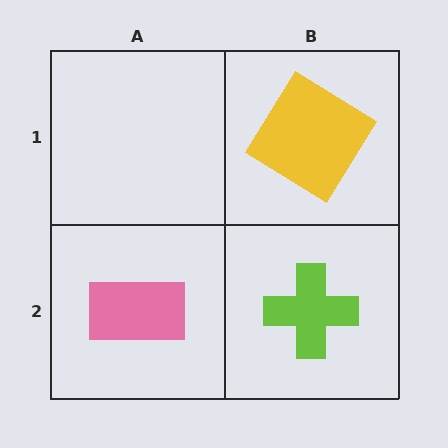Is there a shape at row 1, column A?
No, that cell is empty.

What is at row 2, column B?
A lime cross.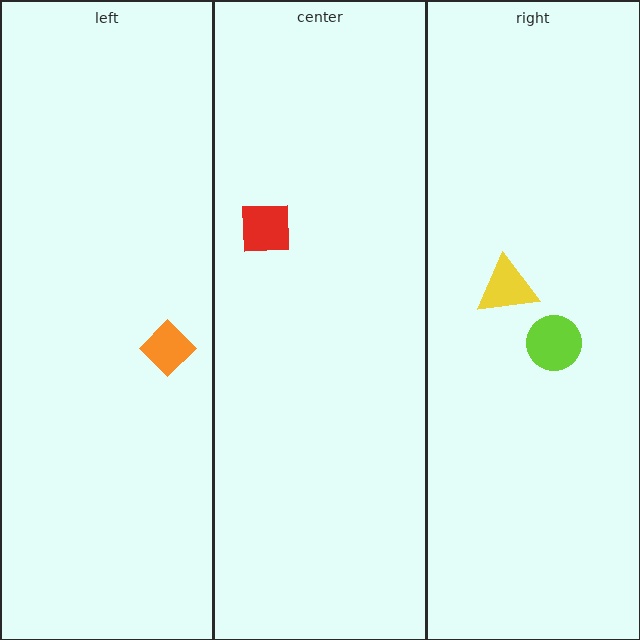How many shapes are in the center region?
1.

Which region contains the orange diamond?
The left region.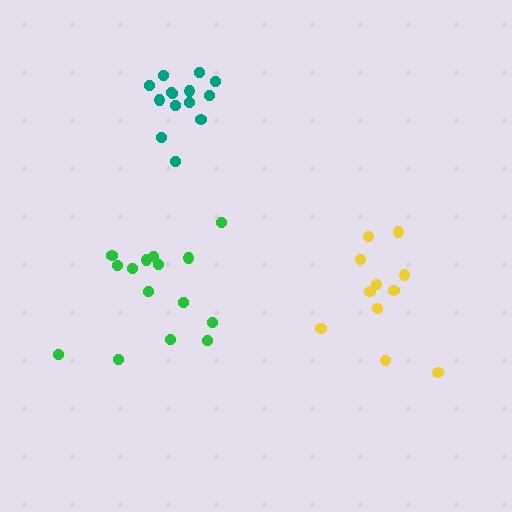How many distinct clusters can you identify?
There are 3 distinct clusters.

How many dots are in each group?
Group 1: 14 dots, Group 2: 11 dots, Group 3: 15 dots (40 total).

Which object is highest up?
The teal cluster is topmost.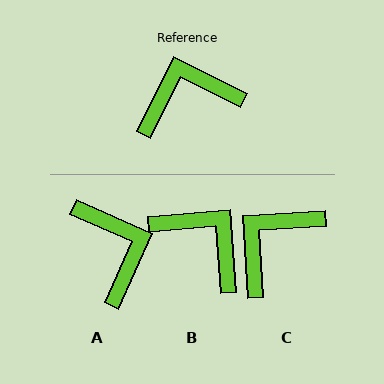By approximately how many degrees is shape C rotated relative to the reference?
Approximately 30 degrees counter-clockwise.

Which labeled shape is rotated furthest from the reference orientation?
A, about 88 degrees away.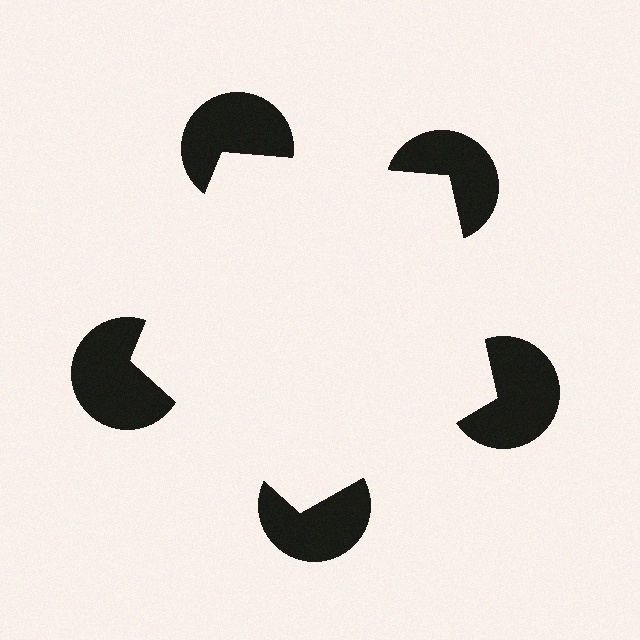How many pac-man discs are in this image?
There are 5 — one at each vertex of the illusory pentagon.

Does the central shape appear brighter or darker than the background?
It typically appears slightly brighter than the background, even though no actual brightness change is drawn.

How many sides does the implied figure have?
5 sides.